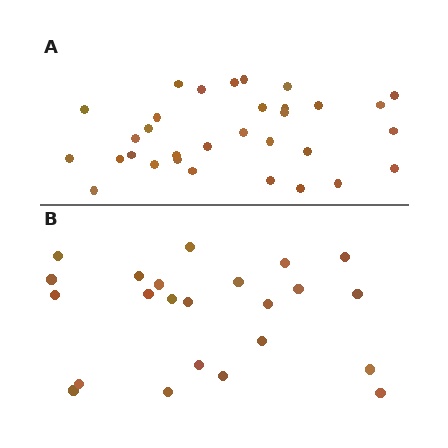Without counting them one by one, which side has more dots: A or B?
Region A (the top region) has more dots.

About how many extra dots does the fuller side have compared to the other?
Region A has roughly 8 or so more dots than region B.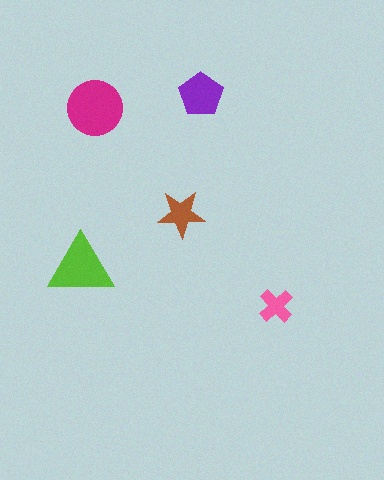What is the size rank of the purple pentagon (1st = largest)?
3rd.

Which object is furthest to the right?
The pink cross is rightmost.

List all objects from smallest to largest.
The pink cross, the brown star, the purple pentagon, the lime triangle, the magenta circle.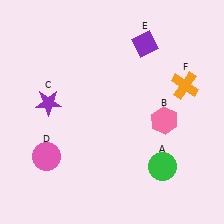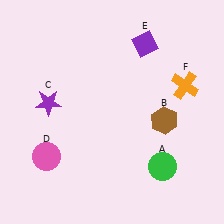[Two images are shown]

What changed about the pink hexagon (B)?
In Image 1, B is pink. In Image 2, it changed to brown.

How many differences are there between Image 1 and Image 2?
There is 1 difference between the two images.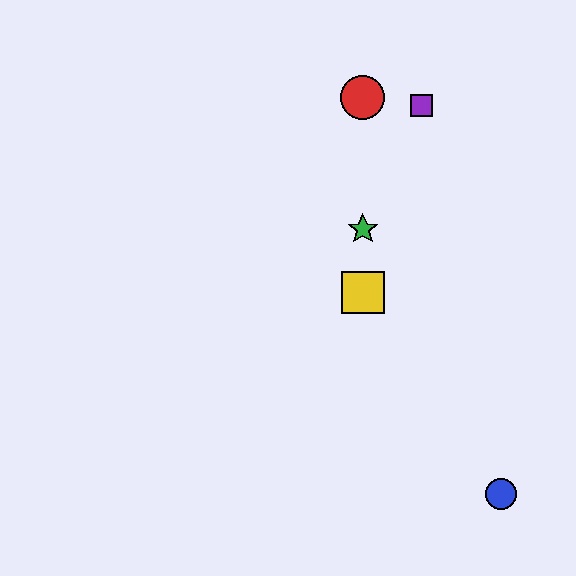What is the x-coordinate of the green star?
The green star is at x≈363.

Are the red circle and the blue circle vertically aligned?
No, the red circle is at x≈363 and the blue circle is at x≈501.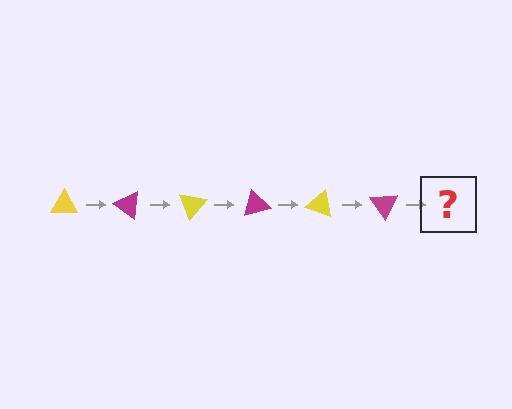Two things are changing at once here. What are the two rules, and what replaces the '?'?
The two rules are that it rotates 35 degrees each step and the color cycles through yellow and magenta. The '?' should be a yellow triangle, rotated 210 degrees from the start.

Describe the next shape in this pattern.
It should be a yellow triangle, rotated 210 degrees from the start.